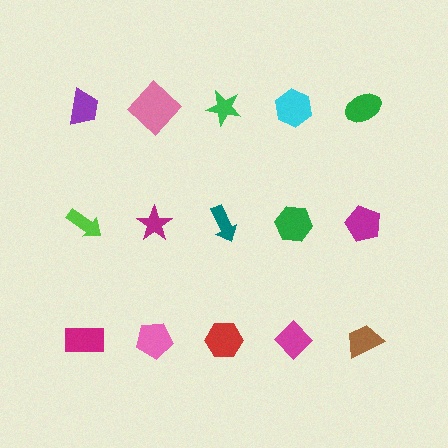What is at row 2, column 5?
A magenta pentagon.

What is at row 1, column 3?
A green star.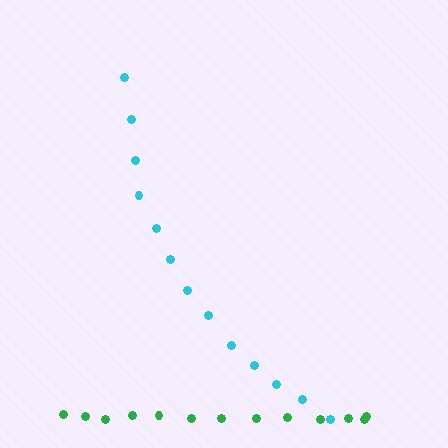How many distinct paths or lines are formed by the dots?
There are 2 distinct paths.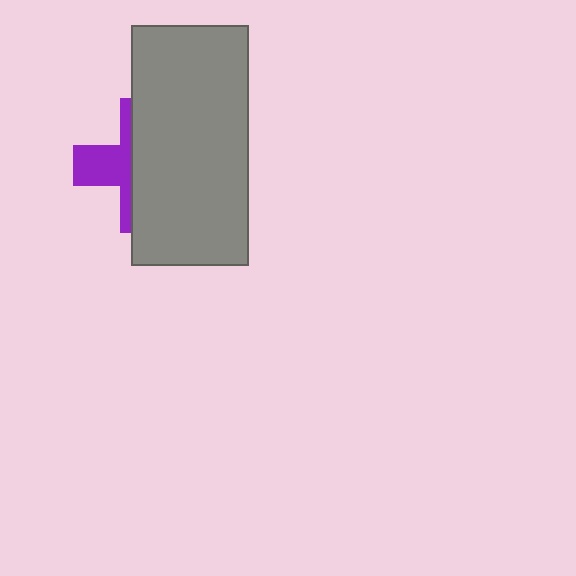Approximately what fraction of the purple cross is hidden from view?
Roughly 63% of the purple cross is hidden behind the gray rectangle.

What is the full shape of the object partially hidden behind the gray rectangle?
The partially hidden object is a purple cross.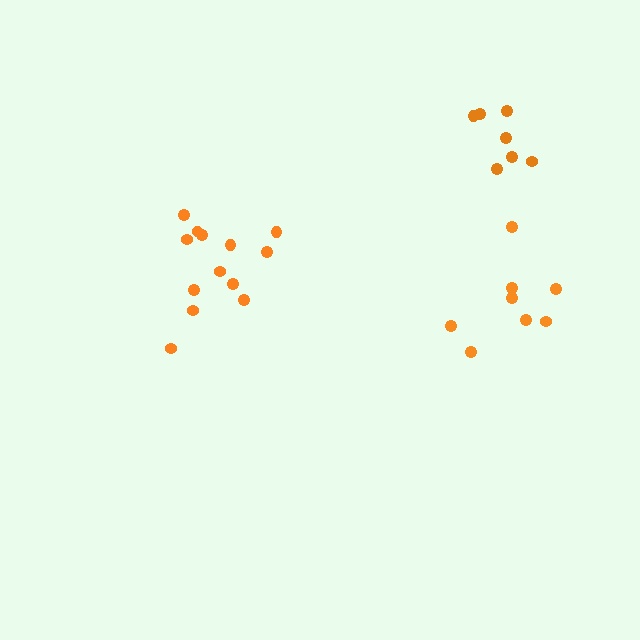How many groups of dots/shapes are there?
There are 3 groups.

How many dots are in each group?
Group 1: 13 dots, Group 2: 8 dots, Group 3: 7 dots (28 total).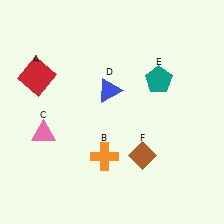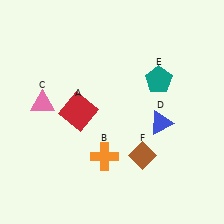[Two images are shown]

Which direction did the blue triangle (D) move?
The blue triangle (D) moved right.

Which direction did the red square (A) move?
The red square (A) moved right.